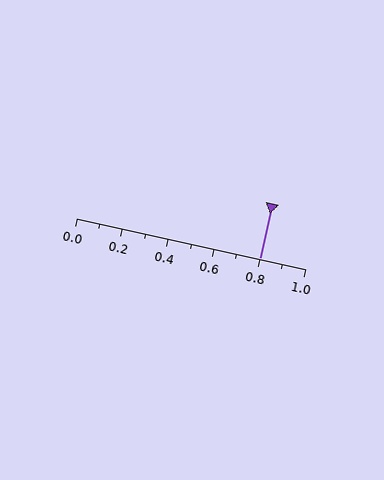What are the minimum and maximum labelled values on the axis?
The axis runs from 0.0 to 1.0.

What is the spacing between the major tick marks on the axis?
The major ticks are spaced 0.2 apart.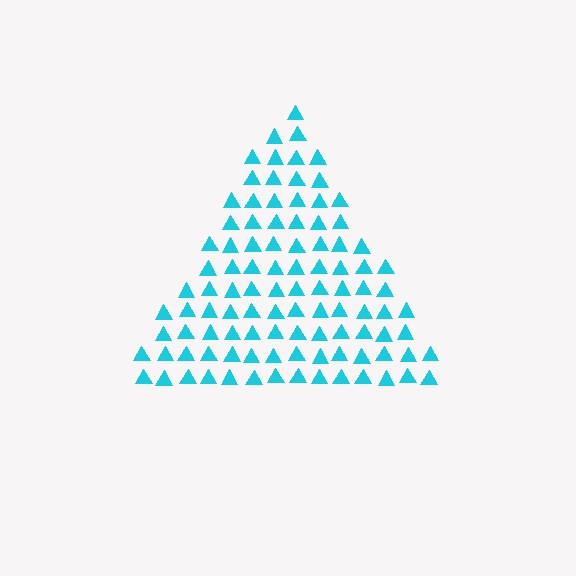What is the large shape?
The large shape is a triangle.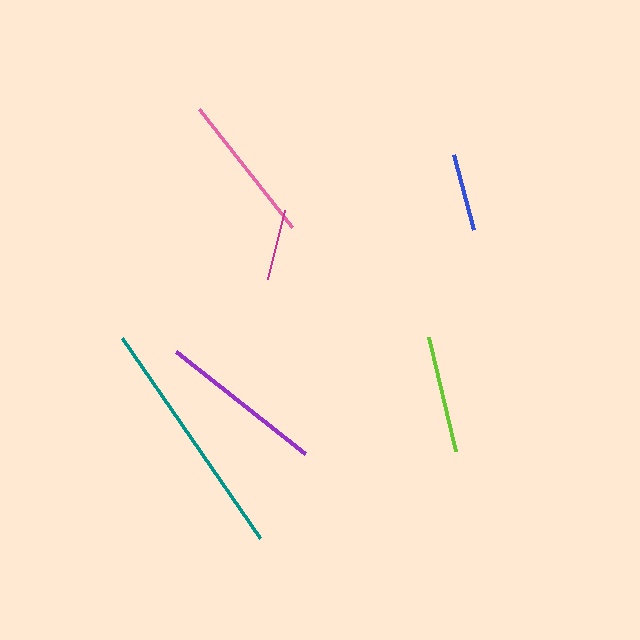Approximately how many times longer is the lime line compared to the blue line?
The lime line is approximately 1.5 times the length of the blue line.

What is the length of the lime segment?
The lime segment is approximately 117 pixels long.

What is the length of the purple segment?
The purple segment is approximately 164 pixels long.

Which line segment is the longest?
The teal line is the longest at approximately 243 pixels.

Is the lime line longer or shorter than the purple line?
The purple line is longer than the lime line.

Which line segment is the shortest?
The magenta line is the shortest at approximately 71 pixels.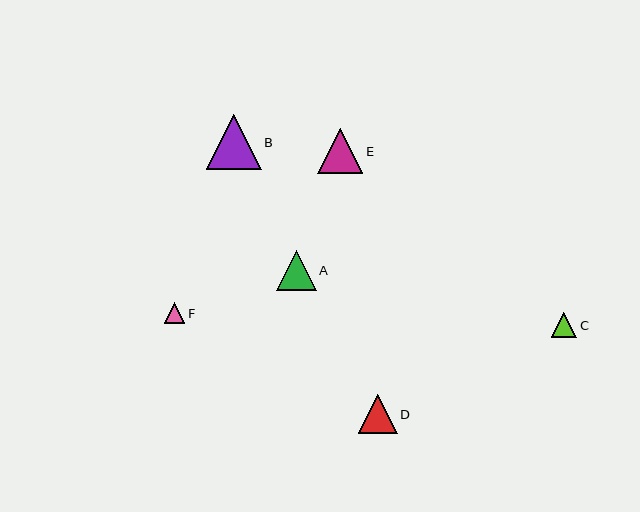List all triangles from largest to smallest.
From largest to smallest: B, E, A, D, C, F.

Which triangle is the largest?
Triangle B is the largest with a size of approximately 55 pixels.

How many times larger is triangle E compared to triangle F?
Triangle E is approximately 2.2 times the size of triangle F.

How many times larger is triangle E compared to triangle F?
Triangle E is approximately 2.2 times the size of triangle F.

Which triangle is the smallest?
Triangle F is the smallest with a size of approximately 20 pixels.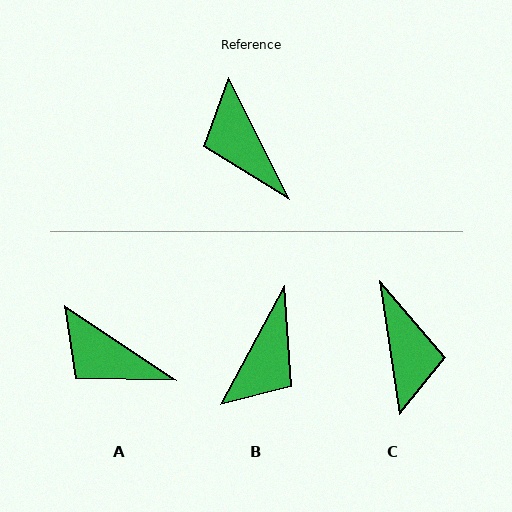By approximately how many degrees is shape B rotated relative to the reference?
Approximately 125 degrees counter-clockwise.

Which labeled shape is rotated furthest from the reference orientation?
C, about 162 degrees away.